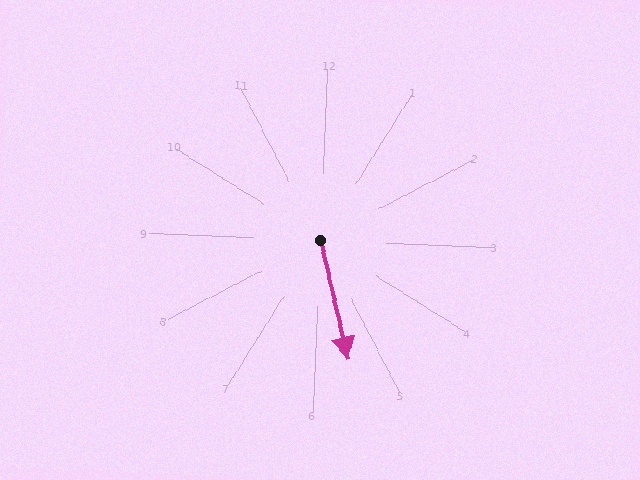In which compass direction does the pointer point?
South.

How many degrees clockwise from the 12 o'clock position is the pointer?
Approximately 164 degrees.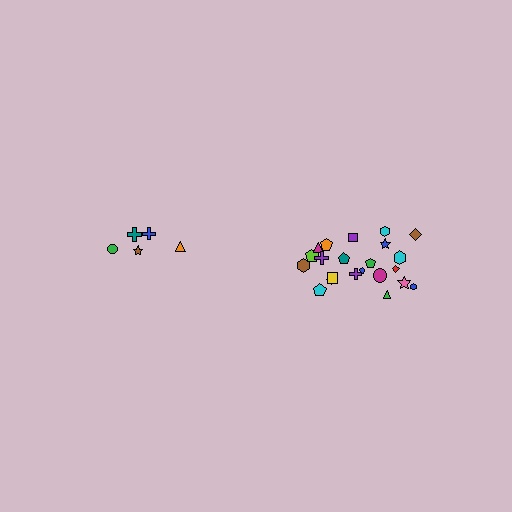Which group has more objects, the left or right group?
The right group.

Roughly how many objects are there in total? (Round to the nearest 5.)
Roughly 25 objects in total.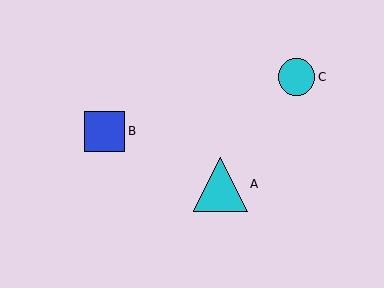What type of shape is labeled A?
Shape A is a cyan triangle.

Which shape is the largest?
The cyan triangle (labeled A) is the largest.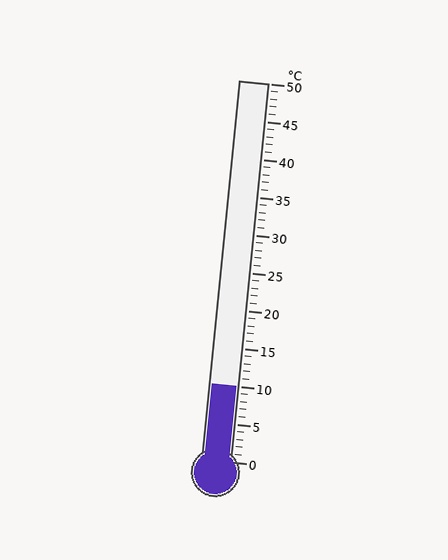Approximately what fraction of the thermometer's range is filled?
The thermometer is filled to approximately 20% of its range.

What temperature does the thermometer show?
The thermometer shows approximately 10°C.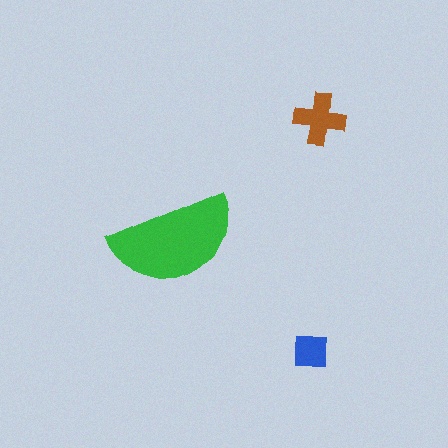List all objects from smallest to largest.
The blue square, the brown cross, the green semicircle.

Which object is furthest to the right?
The brown cross is rightmost.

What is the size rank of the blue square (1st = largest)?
3rd.